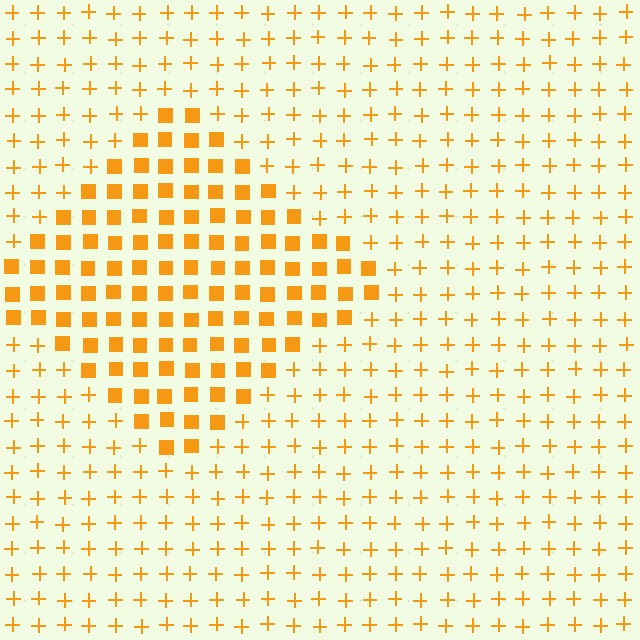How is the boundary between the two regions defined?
The boundary is defined by a change in element shape: squares inside vs. plus signs outside. All elements share the same color and spacing.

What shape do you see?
I see a diamond.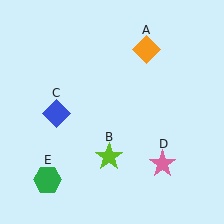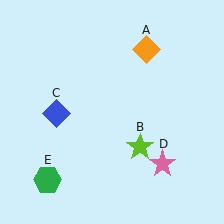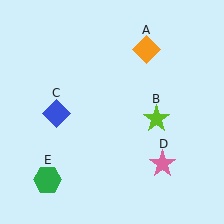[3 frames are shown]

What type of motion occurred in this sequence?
The lime star (object B) rotated counterclockwise around the center of the scene.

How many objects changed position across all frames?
1 object changed position: lime star (object B).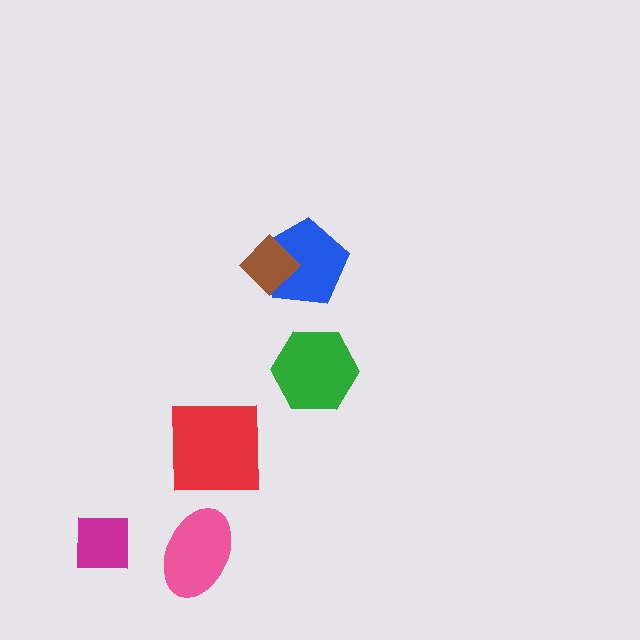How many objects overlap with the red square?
0 objects overlap with the red square.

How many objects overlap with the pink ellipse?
0 objects overlap with the pink ellipse.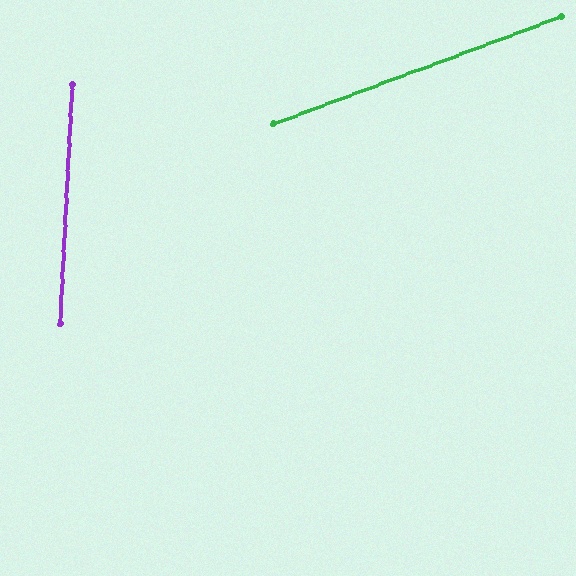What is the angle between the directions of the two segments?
Approximately 67 degrees.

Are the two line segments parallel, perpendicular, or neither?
Neither parallel nor perpendicular — they differ by about 67°.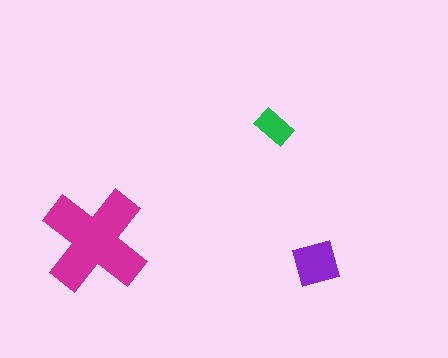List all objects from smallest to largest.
The green rectangle, the purple diamond, the magenta cross.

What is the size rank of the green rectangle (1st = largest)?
3rd.